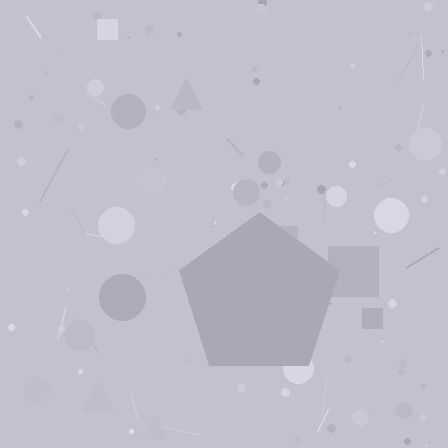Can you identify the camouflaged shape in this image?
The camouflaged shape is a pentagon.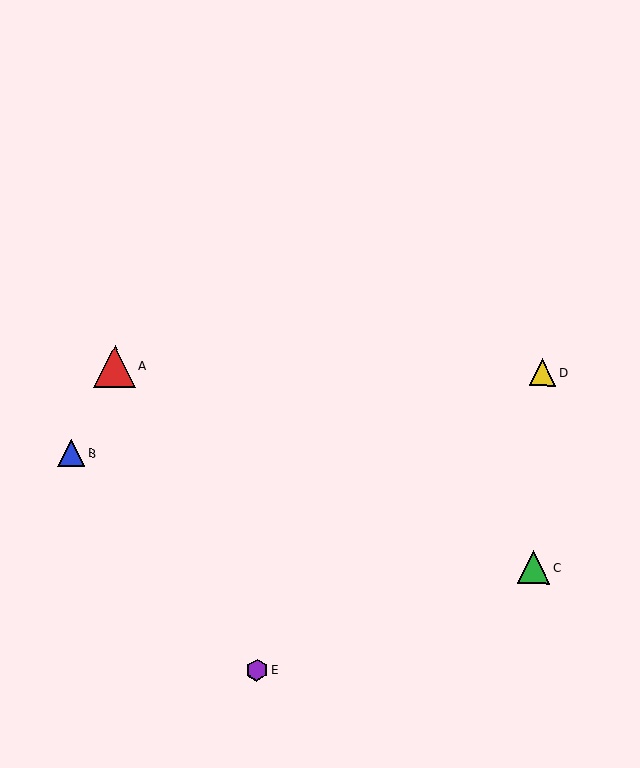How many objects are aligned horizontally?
2 objects (A, D) are aligned horizontally.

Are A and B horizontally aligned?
No, A is at y≈366 and B is at y≈453.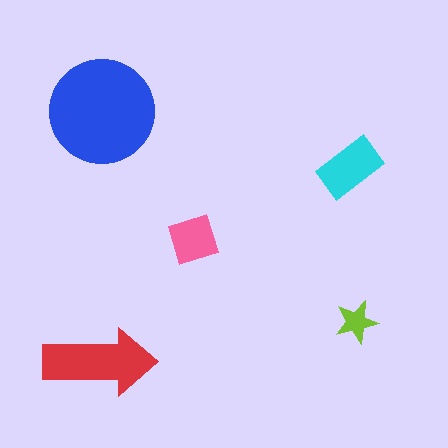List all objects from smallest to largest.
The lime star, the pink diamond, the cyan rectangle, the red arrow, the blue circle.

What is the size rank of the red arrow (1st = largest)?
2nd.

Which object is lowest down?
The red arrow is bottommost.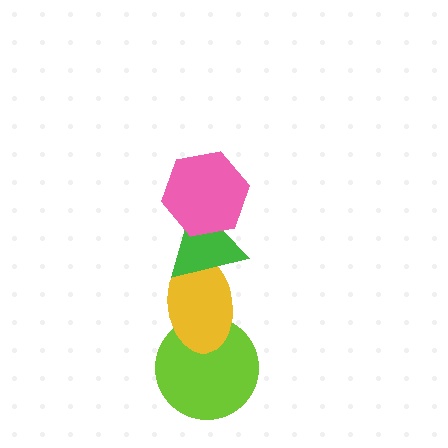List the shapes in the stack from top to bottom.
From top to bottom: the pink hexagon, the green triangle, the yellow ellipse, the lime circle.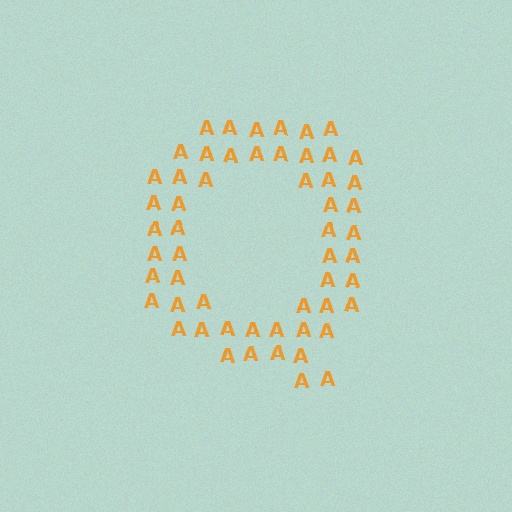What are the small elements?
The small elements are letter A's.